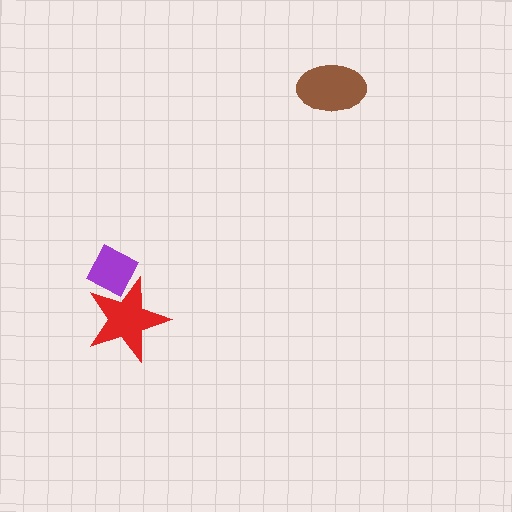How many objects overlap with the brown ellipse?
0 objects overlap with the brown ellipse.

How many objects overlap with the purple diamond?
1 object overlaps with the purple diamond.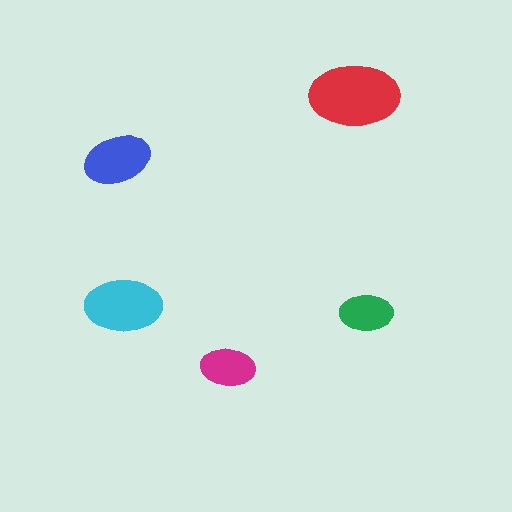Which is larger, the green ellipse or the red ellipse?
The red one.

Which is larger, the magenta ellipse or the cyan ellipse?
The cyan one.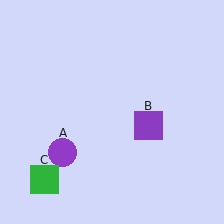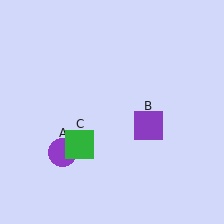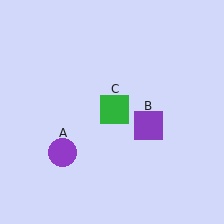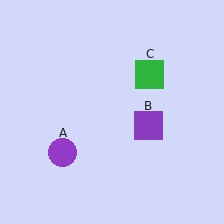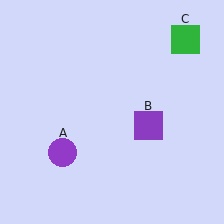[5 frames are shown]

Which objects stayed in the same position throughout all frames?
Purple circle (object A) and purple square (object B) remained stationary.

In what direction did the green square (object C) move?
The green square (object C) moved up and to the right.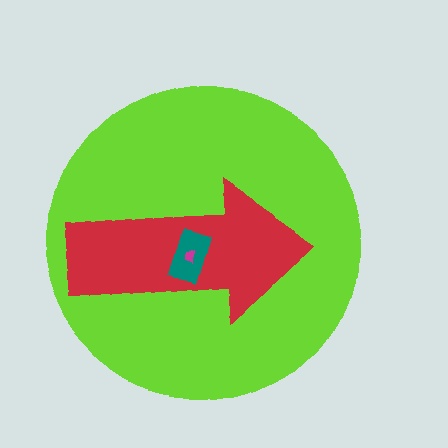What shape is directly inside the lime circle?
The red arrow.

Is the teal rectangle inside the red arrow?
Yes.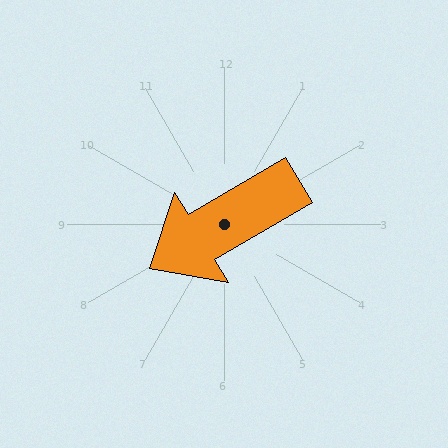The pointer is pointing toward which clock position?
Roughly 8 o'clock.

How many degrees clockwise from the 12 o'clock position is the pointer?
Approximately 239 degrees.